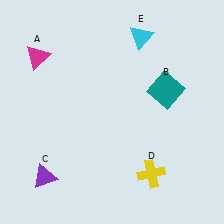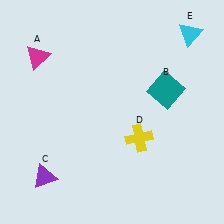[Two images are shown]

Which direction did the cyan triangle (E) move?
The cyan triangle (E) moved right.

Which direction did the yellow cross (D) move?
The yellow cross (D) moved up.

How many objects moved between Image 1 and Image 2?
2 objects moved between the two images.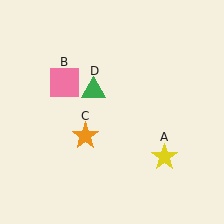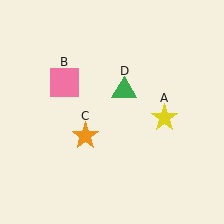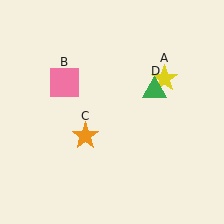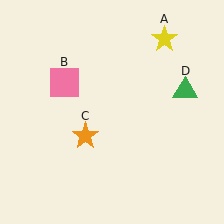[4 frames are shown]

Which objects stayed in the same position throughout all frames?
Pink square (object B) and orange star (object C) remained stationary.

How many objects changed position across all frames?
2 objects changed position: yellow star (object A), green triangle (object D).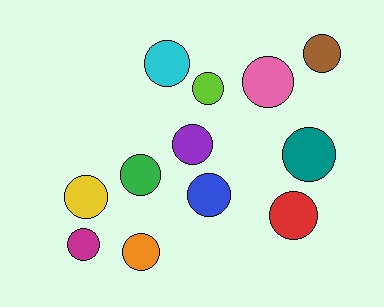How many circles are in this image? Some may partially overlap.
There are 12 circles.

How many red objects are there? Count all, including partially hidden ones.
There is 1 red object.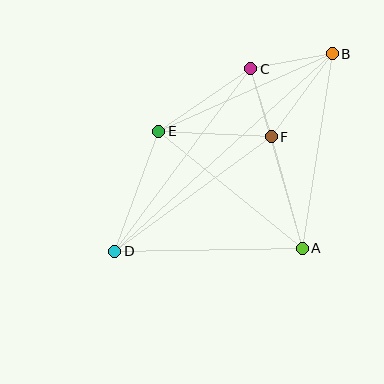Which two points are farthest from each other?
Points B and D are farthest from each other.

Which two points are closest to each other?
Points C and F are closest to each other.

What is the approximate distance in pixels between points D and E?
The distance between D and E is approximately 128 pixels.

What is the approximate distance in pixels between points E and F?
The distance between E and F is approximately 113 pixels.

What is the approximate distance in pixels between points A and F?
The distance between A and F is approximately 116 pixels.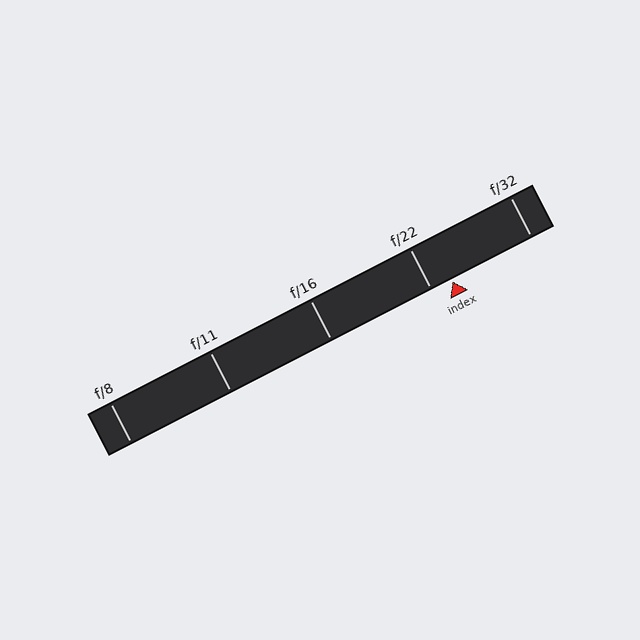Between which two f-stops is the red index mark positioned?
The index mark is between f/22 and f/32.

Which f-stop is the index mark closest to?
The index mark is closest to f/22.